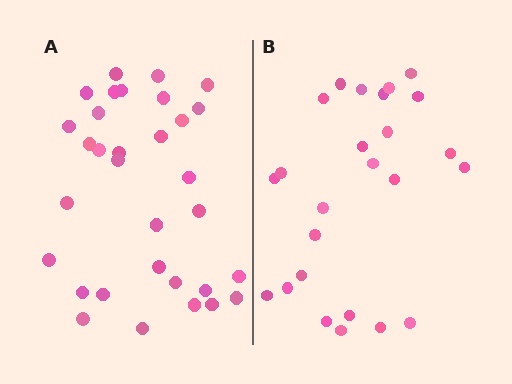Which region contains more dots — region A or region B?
Region A (the left region) has more dots.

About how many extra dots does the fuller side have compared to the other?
Region A has roughly 8 or so more dots than region B.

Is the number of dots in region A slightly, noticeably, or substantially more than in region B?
Region A has noticeably more, but not dramatically so. The ratio is roughly 1.3 to 1.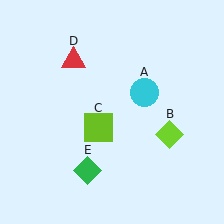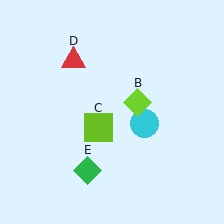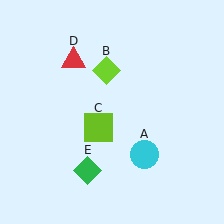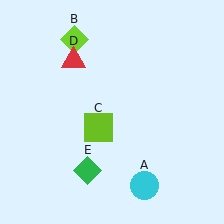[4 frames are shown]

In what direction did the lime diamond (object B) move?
The lime diamond (object B) moved up and to the left.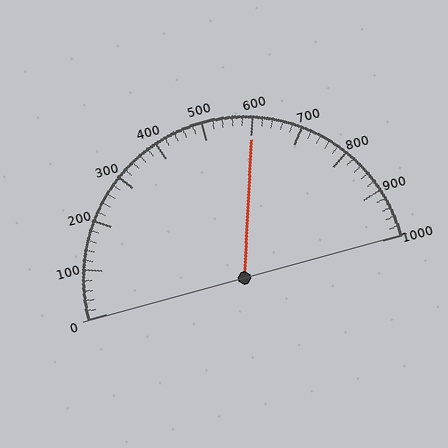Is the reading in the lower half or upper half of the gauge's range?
The reading is in the upper half of the range (0 to 1000).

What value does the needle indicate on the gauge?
The needle indicates approximately 600.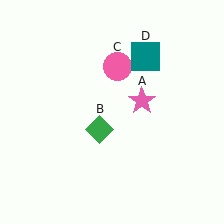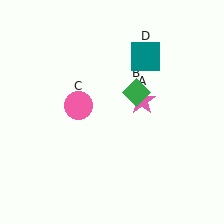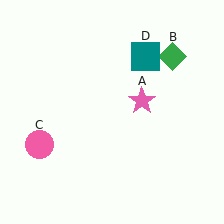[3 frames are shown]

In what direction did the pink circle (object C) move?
The pink circle (object C) moved down and to the left.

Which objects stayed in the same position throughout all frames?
Pink star (object A) and teal square (object D) remained stationary.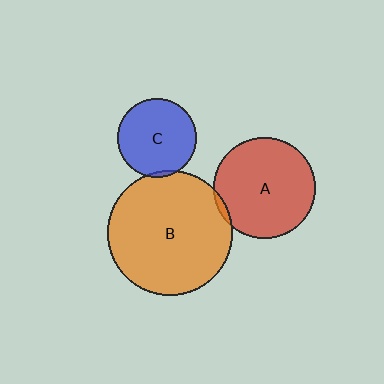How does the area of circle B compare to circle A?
Approximately 1.5 times.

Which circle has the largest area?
Circle B (orange).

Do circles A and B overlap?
Yes.